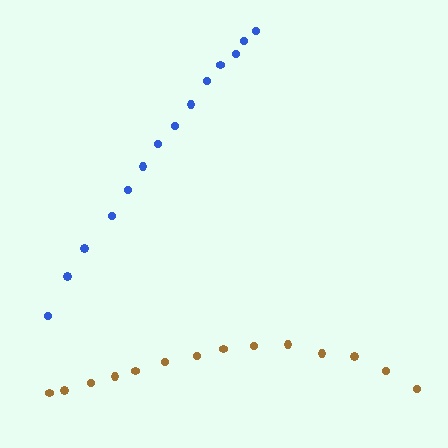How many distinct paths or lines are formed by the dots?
There are 2 distinct paths.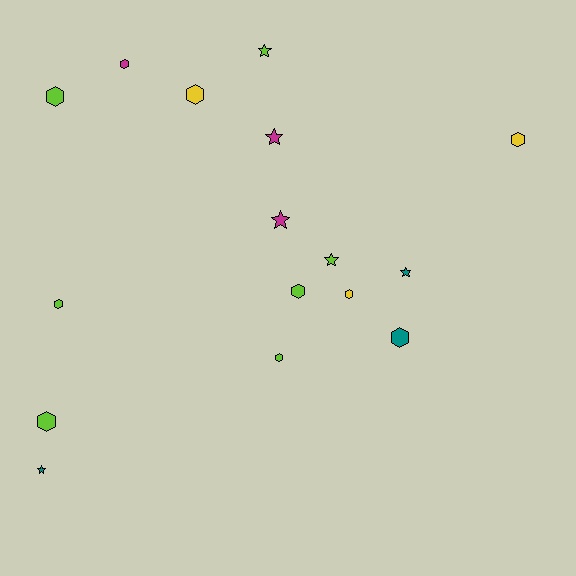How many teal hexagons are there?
There is 1 teal hexagon.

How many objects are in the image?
There are 16 objects.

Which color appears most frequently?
Lime, with 7 objects.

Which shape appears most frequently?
Hexagon, with 10 objects.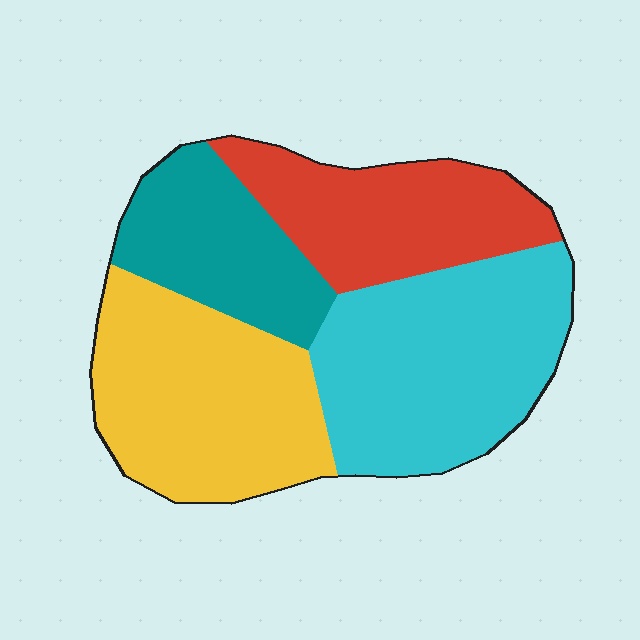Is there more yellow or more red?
Yellow.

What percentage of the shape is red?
Red covers roughly 20% of the shape.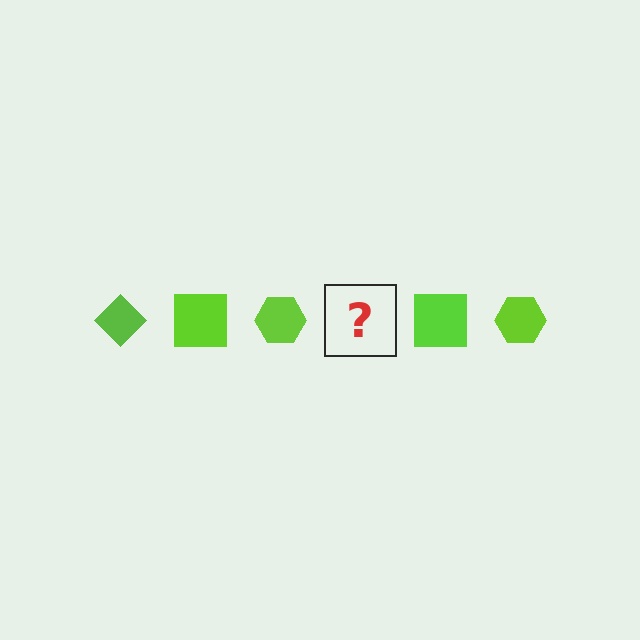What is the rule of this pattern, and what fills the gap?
The rule is that the pattern cycles through diamond, square, hexagon shapes in lime. The gap should be filled with a lime diamond.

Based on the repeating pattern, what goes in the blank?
The blank should be a lime diamond.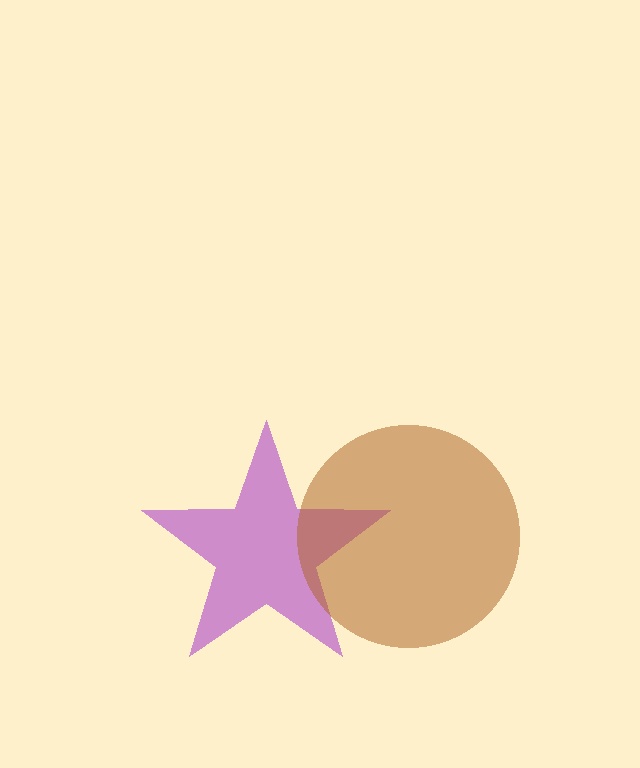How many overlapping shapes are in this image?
There are 2 overlapping shapes in the image.